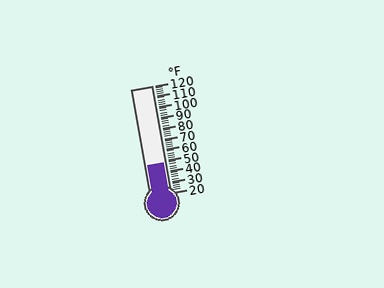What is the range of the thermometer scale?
The thermometer scale ranges from 20°F to 120°F.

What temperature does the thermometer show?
The thermometer shows approximately 48°F.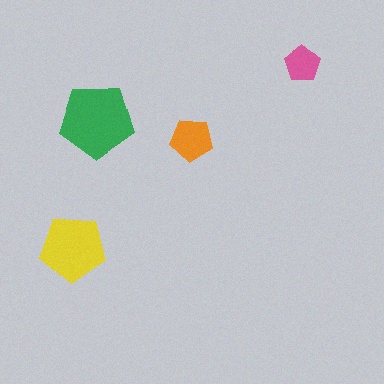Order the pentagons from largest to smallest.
the green one, the yellow one, the orange one, the pink one.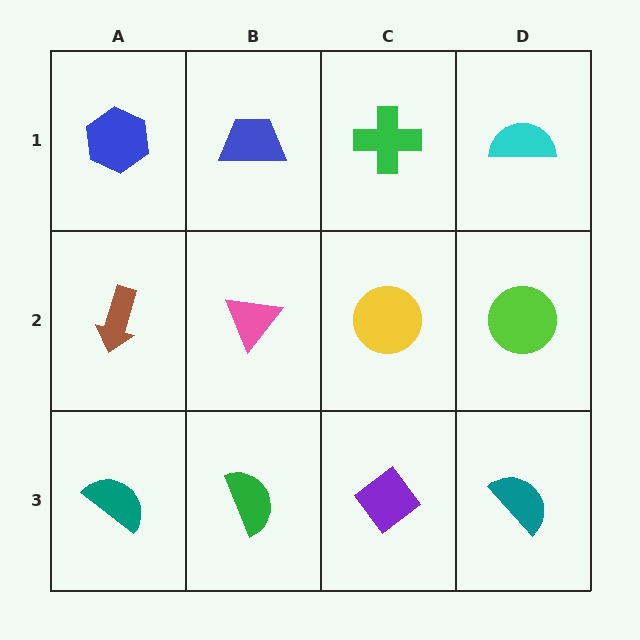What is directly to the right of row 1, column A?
A blue trapezoid.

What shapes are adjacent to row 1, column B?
A pink triangle (row 2, column B), a blue hexagon (row 1, column A), a green cross (row 1, column C).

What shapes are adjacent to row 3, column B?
A pink triangle (row 2, column B), a teal semicircle (row 3, column A), a purple diamond (row 3, column C).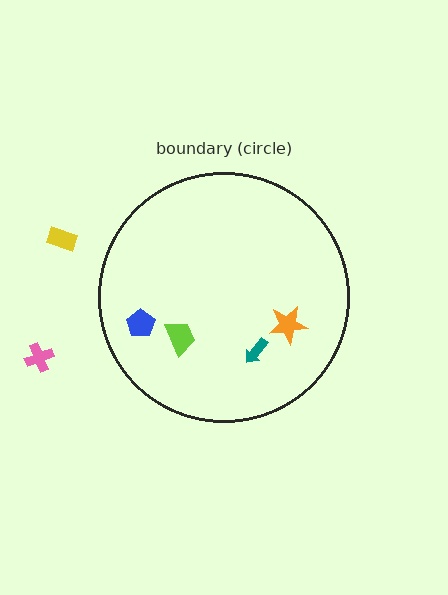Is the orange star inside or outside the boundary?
Inside.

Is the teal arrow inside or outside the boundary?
Inside.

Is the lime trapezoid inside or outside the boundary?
Inside.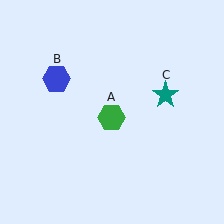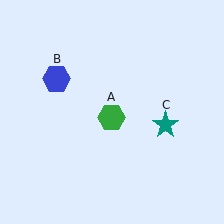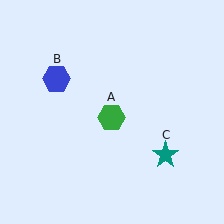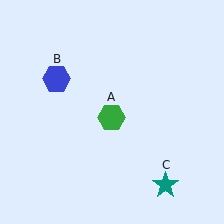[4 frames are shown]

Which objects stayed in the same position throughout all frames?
Green hexagon (object A) and blue hexagon (object B) remained stationary.